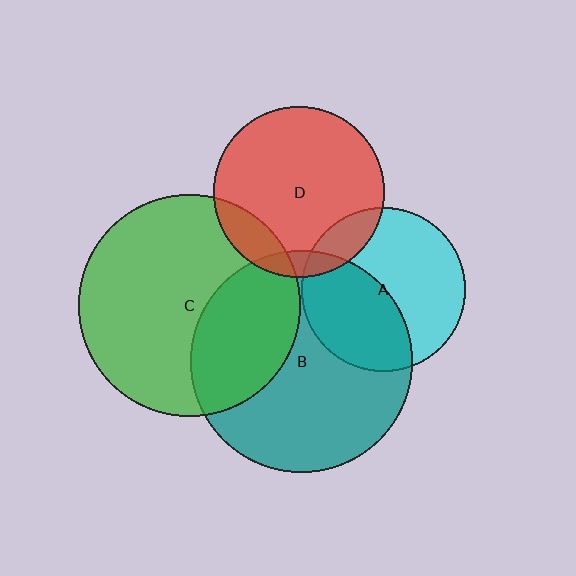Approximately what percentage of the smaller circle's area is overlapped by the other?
Approximately 10%.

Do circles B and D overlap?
Yes.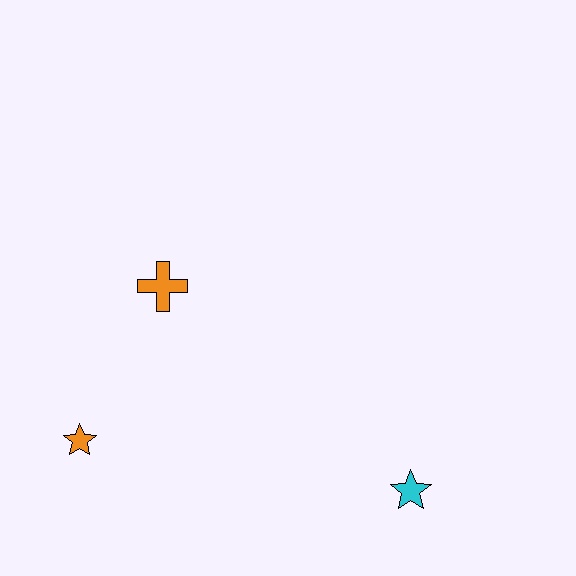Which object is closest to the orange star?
The orange cross is closest to the orange star.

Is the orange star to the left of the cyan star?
Yes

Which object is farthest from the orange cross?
The cyan star is farthest from the orange cross.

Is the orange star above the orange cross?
No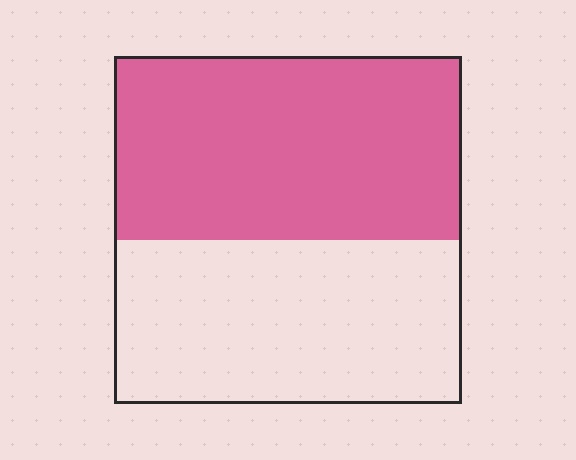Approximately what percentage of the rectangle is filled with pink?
Approximately 55%.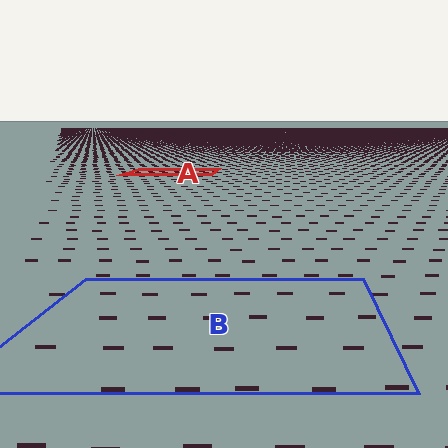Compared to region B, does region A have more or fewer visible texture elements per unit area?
Region A has more texture elements per unit area — they are packed more densely because it is farther away.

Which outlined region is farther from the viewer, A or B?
Region A is farther from the viewer — the texture elements inside it appear smaller and more densely packed.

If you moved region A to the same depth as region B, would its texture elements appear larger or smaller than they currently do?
They would appear larger. At a closer depth, the same texture elements are projected at a bigger on-screen size.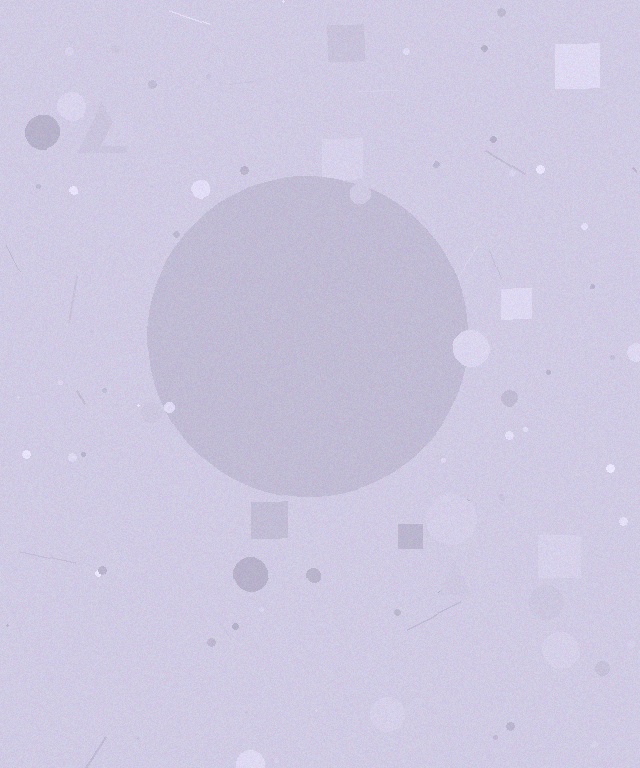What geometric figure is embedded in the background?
A circle is embedded in the background.